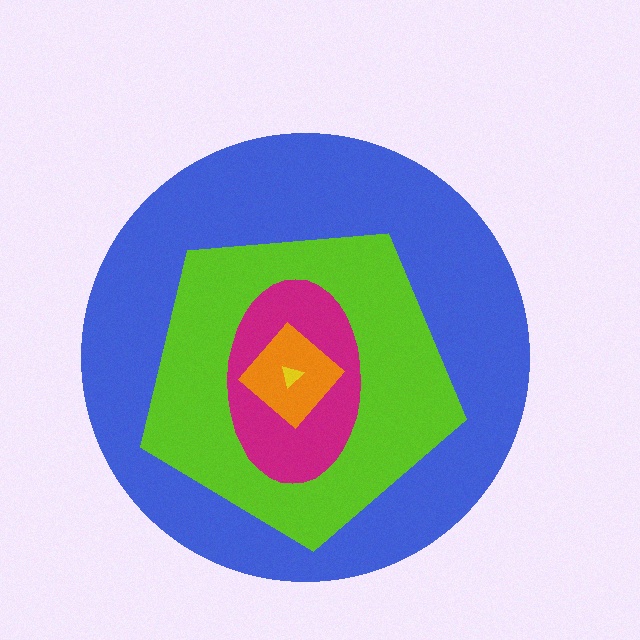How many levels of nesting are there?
5.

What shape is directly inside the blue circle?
The lime pentagon.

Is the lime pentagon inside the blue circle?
Yes.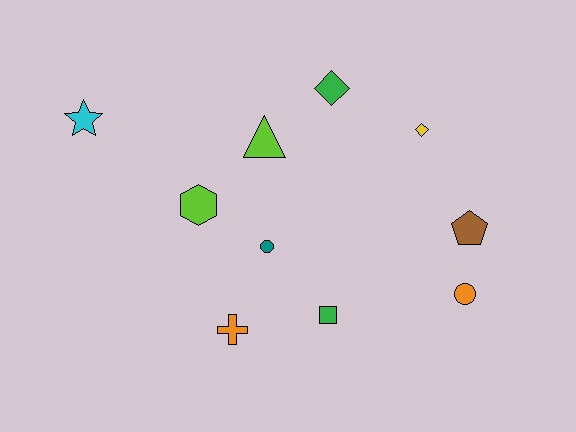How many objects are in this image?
There are 10 objects.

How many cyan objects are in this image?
There is 1 cyan object.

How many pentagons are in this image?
There is 1 pentagon.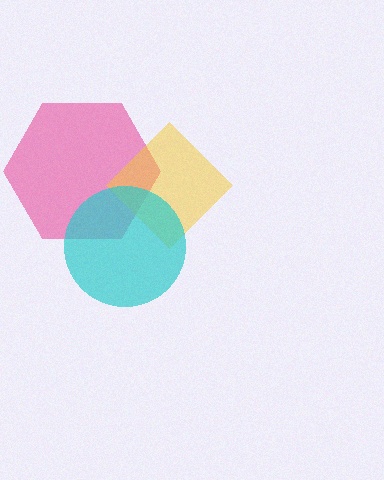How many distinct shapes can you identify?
There are 3 distinct shapes: a pink hexagon, a yellow diamond, a cyan circle.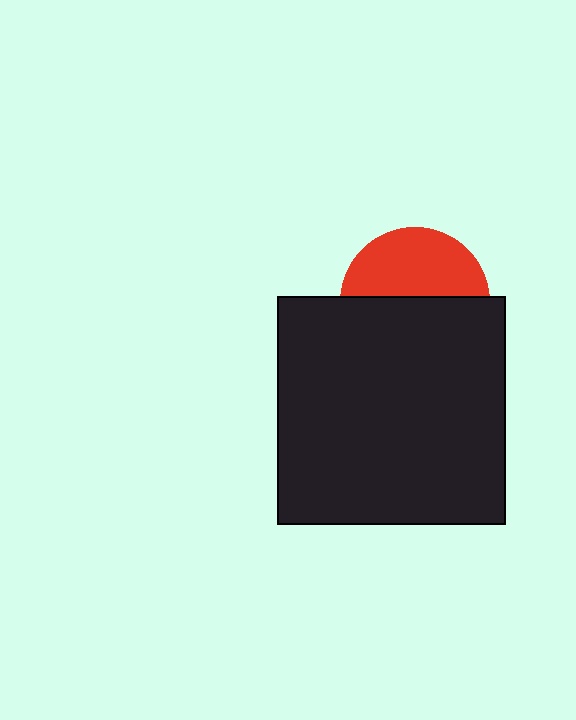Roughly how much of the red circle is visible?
A small part of it is visible (roughly 44%).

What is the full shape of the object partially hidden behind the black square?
The partially hidden object is a red circle.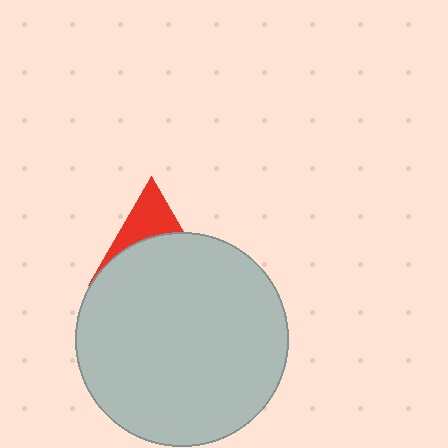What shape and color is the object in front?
The object in front is a light gray circle.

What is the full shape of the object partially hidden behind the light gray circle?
The partially hidden object is a red triangle.